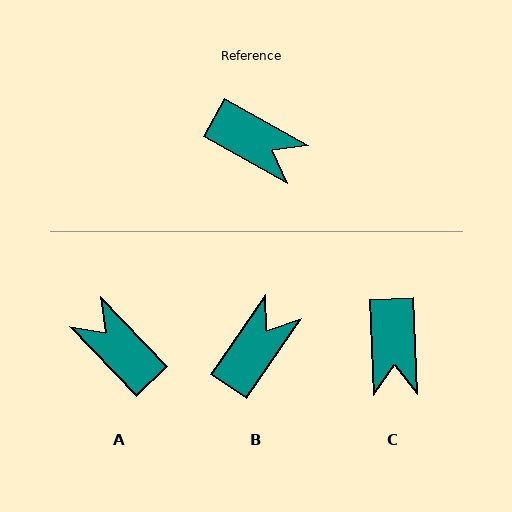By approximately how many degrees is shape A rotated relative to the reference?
Approximately 163 degrees counter-clockwise.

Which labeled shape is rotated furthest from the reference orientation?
A, about 163 degrees away.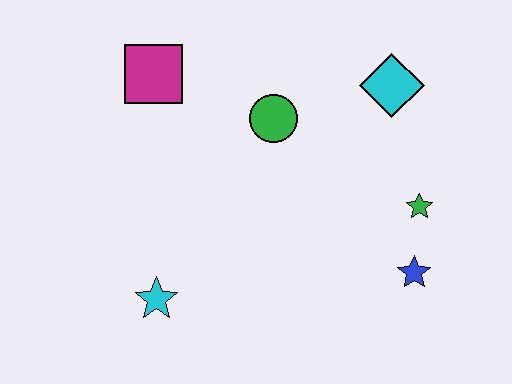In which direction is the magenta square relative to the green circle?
The magenta square is to the left of the green circle.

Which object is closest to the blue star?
The green star is closest to the blue star.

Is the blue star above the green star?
No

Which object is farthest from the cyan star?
The cyan diamond is farthest from the cyan star.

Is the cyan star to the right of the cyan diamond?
No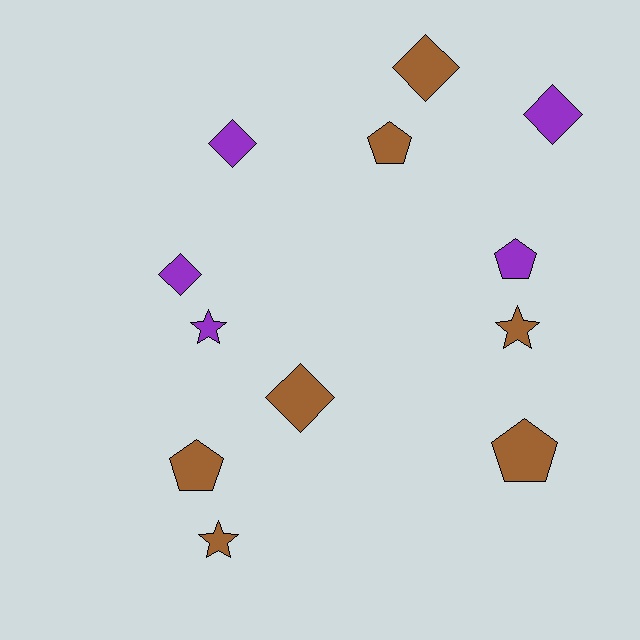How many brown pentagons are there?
There are 3 brown pentagons.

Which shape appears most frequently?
Diamond, with 5 objects.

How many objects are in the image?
There are 12 objects.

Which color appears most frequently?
Brown, with 7 objects.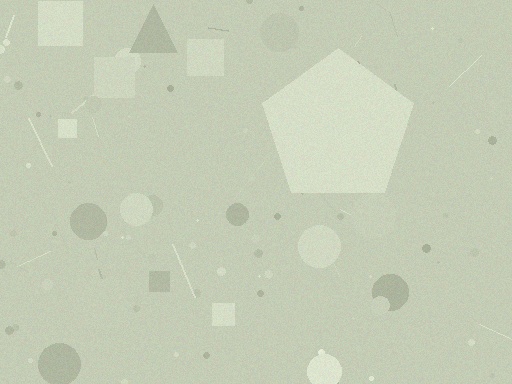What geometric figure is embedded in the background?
A pentagon is embedded in the background.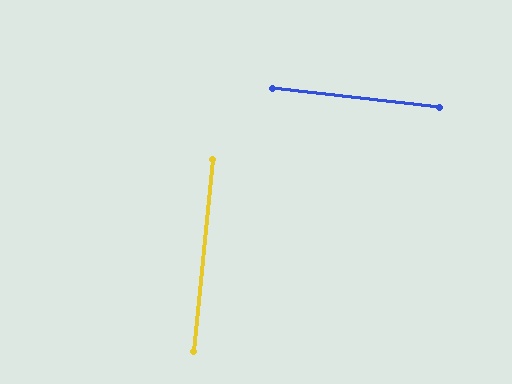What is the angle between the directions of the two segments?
Approximately 89 degrees.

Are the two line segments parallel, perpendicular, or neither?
Perpendicular — they meet at approximately 89°.